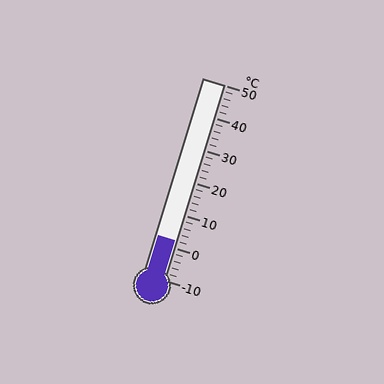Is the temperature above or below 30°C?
The temperature is below 30°C.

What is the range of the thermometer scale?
The thermometer scale ranges from -10°C to 50°C.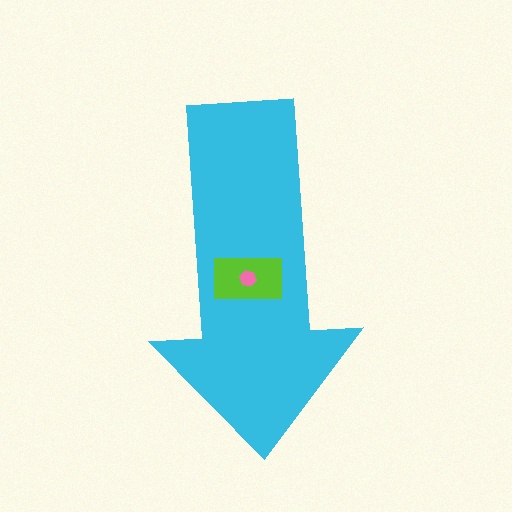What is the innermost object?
The pink hexagon.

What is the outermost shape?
The cyan arrow.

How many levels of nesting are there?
3.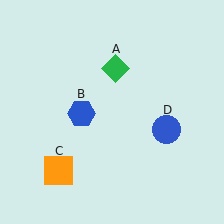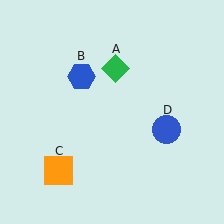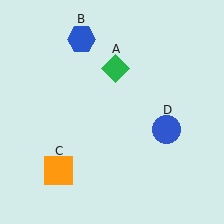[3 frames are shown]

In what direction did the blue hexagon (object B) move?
The blue hexagon (object B) moved up.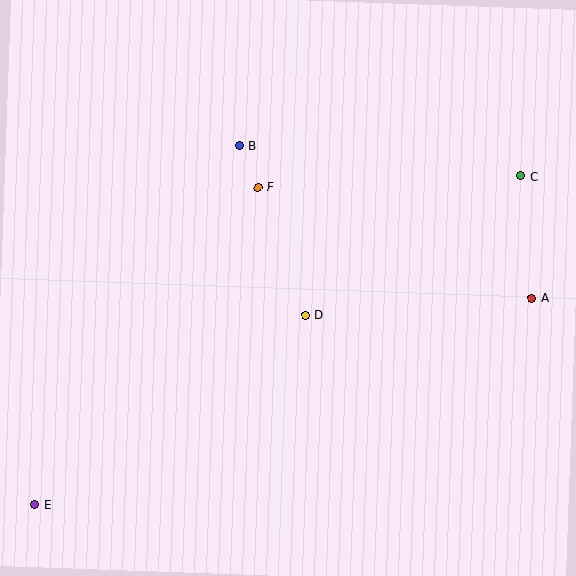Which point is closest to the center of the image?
Point D at (306, 315) is closest to the center.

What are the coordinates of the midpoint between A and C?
The midpoint between A and C is at (526, 237).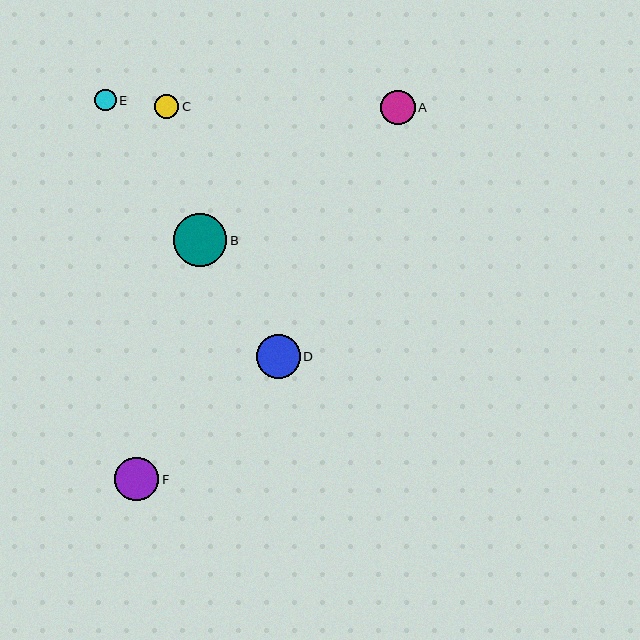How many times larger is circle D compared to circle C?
Circle D is approximately 1.8 times the size of circle C.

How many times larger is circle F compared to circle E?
Circle F is approximately 2.1 times the size of circle E.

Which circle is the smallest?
Circle E is the smallest with a size of approximately 21 pixels.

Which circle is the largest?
Circle B is the largest with a size of approximately 53 pixels.